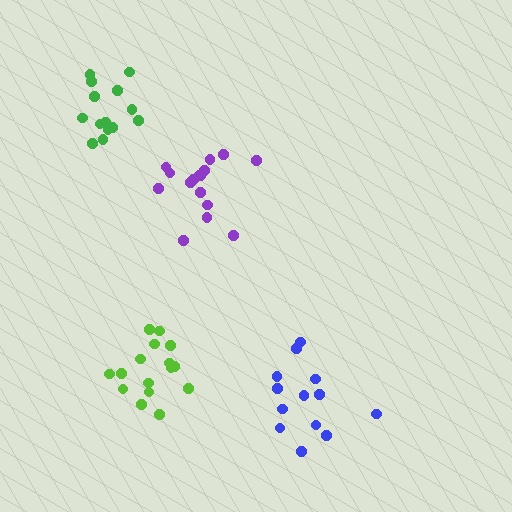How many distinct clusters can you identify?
There are 4 distinct clusters.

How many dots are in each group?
Group 1: 16 dots, Group 2: 14 dots, Group 3: 13 dots, Group 4: 16 dots (59 total).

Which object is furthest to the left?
The green cluster is leftmost.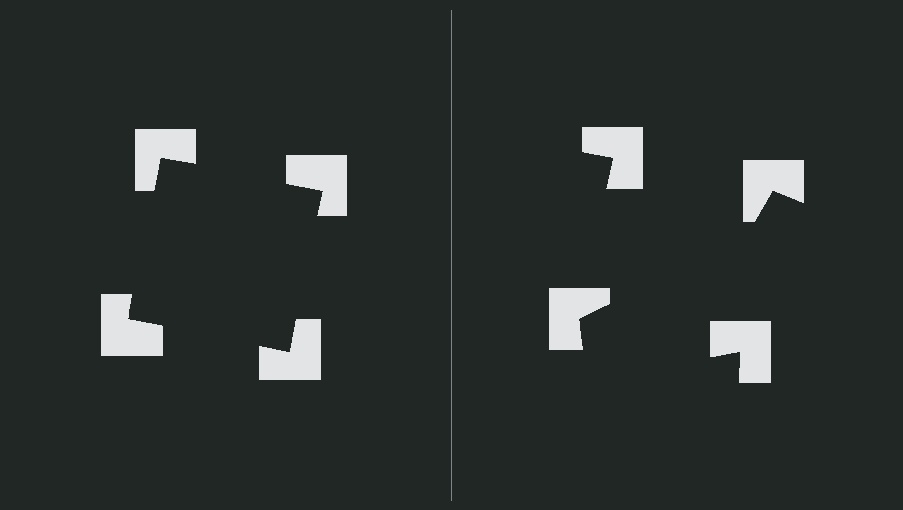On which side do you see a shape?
An illusory square appears on the left side. On the right side the wedge cuts are rotated, so no coherent shape forms.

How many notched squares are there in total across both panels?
8 — 4 on each side.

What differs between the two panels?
The notched squares are positioned identically on both sides; only the wedge orientations differ. On the left they align to a square; on the right they are misaligned.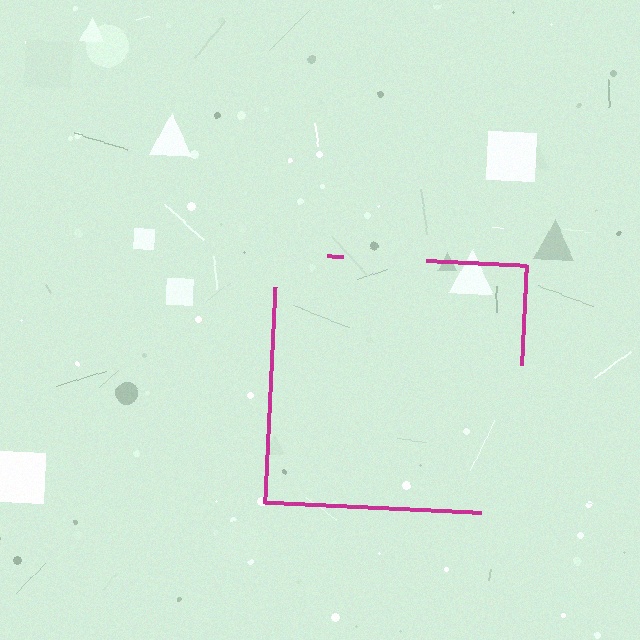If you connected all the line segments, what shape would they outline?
They would outline a square.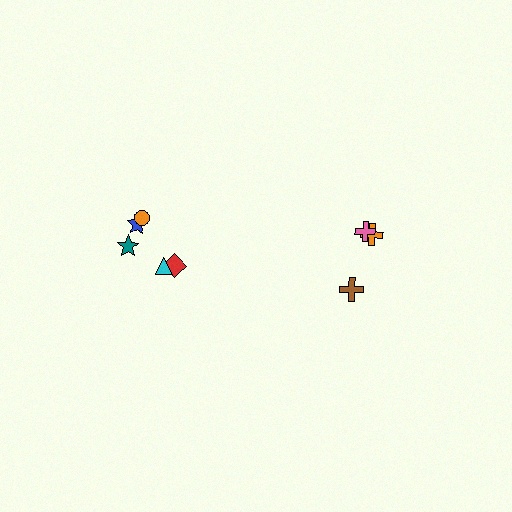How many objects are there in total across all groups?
There are 8 objects.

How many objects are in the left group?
There are 5 objects.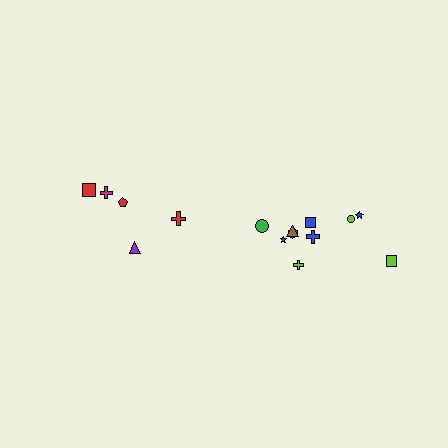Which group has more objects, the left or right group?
The right group.